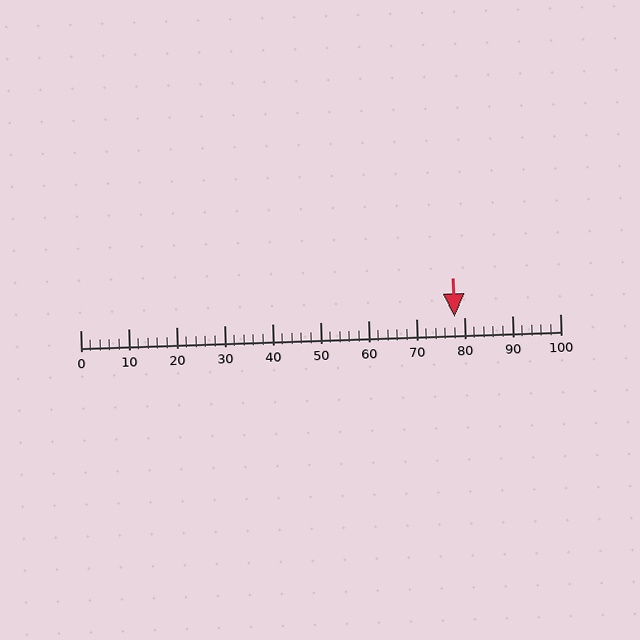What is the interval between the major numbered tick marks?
The major tick marks are spaced 10 units apart.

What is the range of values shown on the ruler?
The ruler shows values from 0 to 100.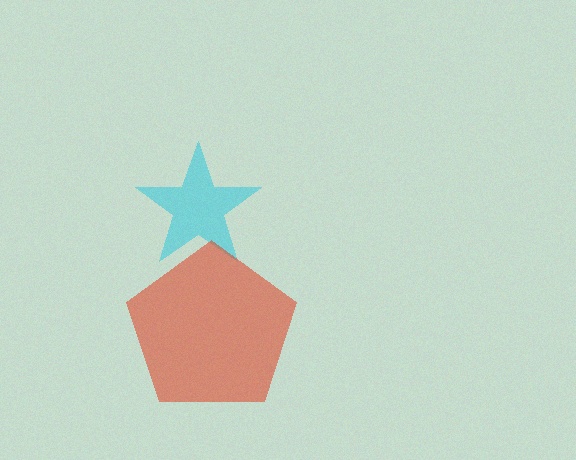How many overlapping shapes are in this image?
There are 2 overlapping shapes in the image.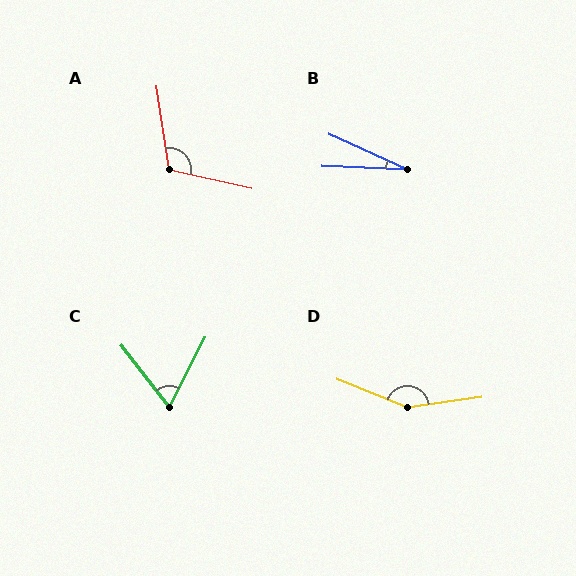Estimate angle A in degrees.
Approximately 111 degrees.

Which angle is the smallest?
B, at approximately 22 degrees.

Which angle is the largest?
D, at approximately 150 degrees.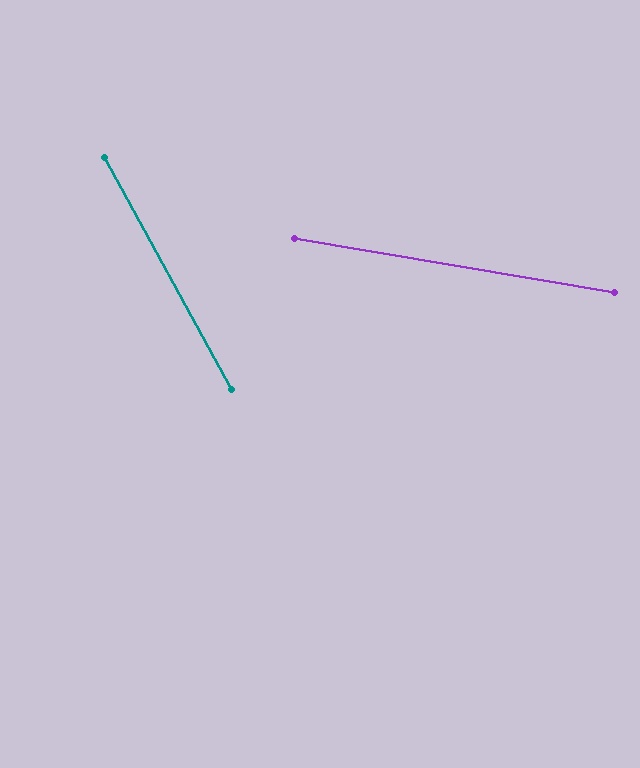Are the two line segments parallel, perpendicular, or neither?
Neither parallel nor perpendicular — they differ by about 52°.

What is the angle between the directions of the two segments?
Approximately 52 degrees.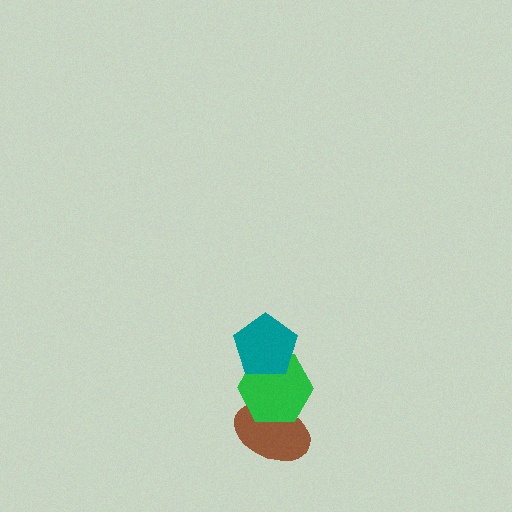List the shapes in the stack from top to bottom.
From top to bottom: the teal pentagon, the green hexagon, the brown ellipse.